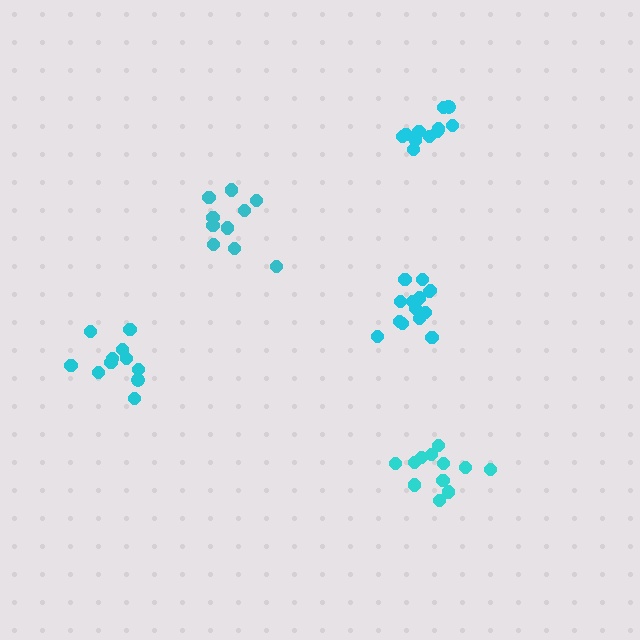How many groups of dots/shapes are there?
There are 5 groups.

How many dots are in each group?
Group 1: 10 dots, Group 2: 14 dots, Group 3: 12 dots, Group 4: 12 dots, Group 5: 11 dots (59 total).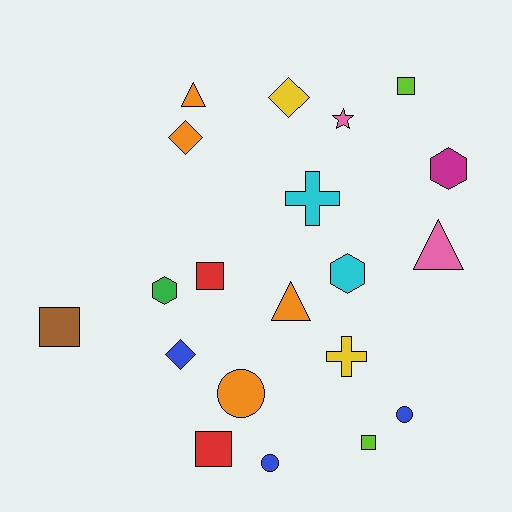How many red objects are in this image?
There are 2 red objects.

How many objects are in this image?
There are 20 objects.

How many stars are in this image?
There is 1 star.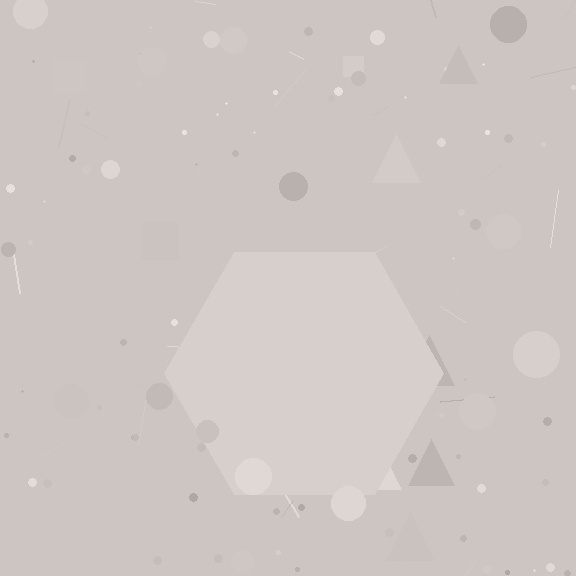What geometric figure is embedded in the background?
A hexagon is embedded in the background.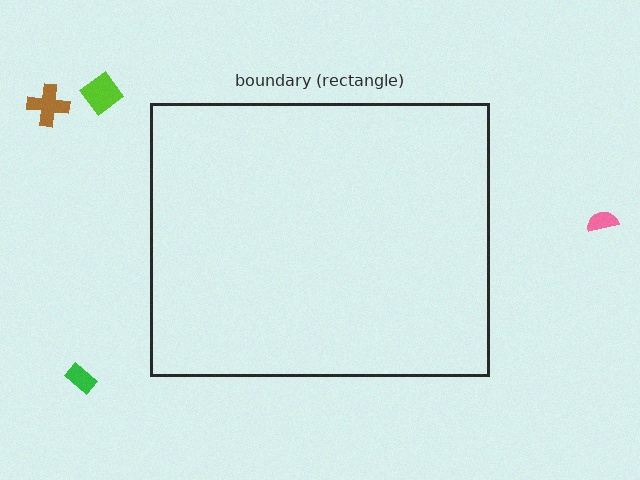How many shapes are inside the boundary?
0 inside, 4 outside.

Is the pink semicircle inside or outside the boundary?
Outside.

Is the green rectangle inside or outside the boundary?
Outside.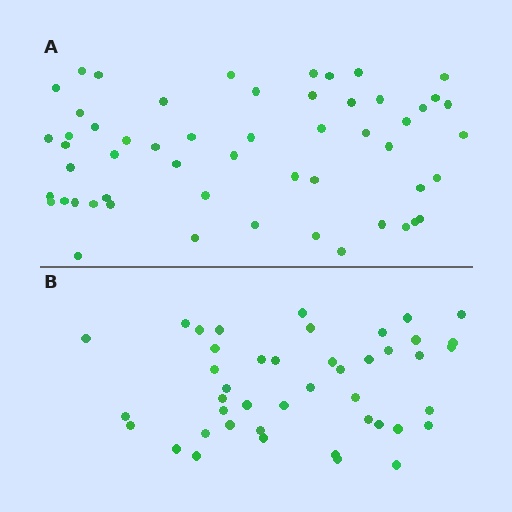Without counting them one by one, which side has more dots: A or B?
Region A (the top region) has more dots.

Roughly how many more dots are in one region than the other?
Region A has roughly 12 or so more dots than region B.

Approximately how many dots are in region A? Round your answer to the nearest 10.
About 60 dots. (The exact count is 55, which rounds to 60.)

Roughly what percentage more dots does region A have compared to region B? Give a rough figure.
About 25% more.